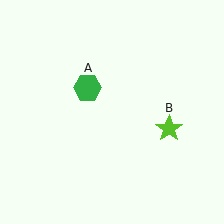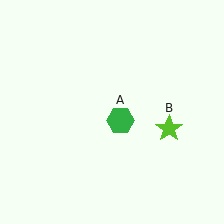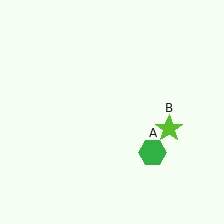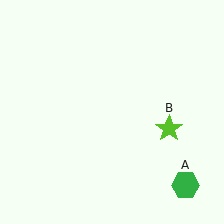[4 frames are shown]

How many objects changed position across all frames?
1 object changed position: green hexagon (object A).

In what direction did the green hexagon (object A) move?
The green hexagon (object A) moved down and to the right.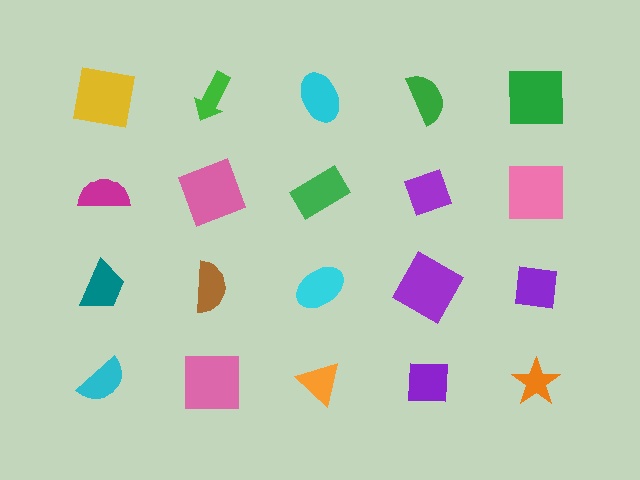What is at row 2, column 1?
A magenta semicircle.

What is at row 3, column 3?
A cyan ellipse.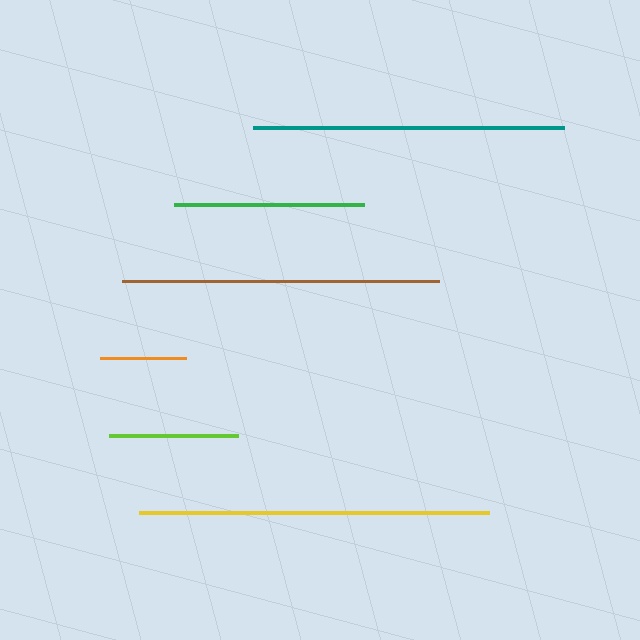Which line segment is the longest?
The yellow line is the longest at approximately 350 pixels.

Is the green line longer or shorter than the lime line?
The green line is longer than the lime line.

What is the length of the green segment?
The green segment is approximately 190 pixels long.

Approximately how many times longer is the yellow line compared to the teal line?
The yellow line is approximately 1.1 times the length of the teal line.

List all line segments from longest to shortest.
From longest to shortest: yellow, brown, teal, green, lime, orange.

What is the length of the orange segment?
The orange segment is approximately 86 pixels long.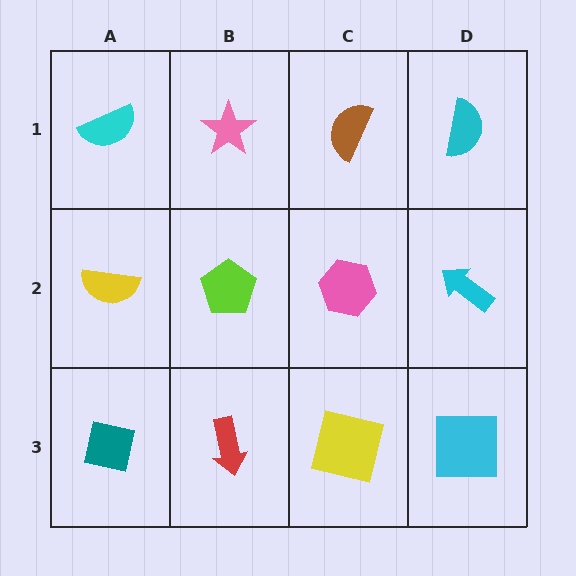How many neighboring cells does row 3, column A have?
2.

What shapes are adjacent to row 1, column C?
A pink hexagon (row 2, column C), a pink star (row 1, column B), a cyan semicircle (row 1, column D).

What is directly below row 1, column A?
A yellow semicircle.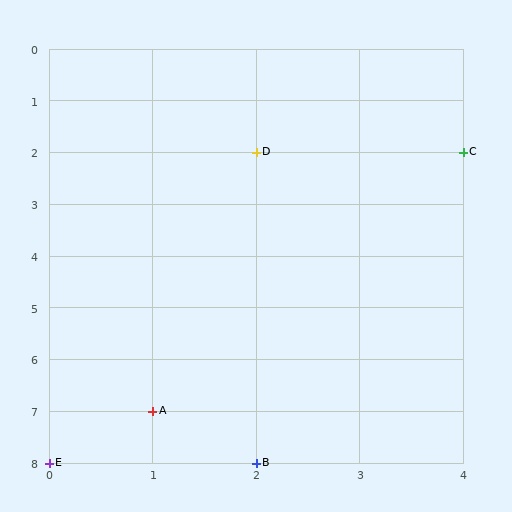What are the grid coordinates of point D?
Point D is at grid coordinates (2, 2).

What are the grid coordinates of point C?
Point C is at grid coordinates (4, 2).